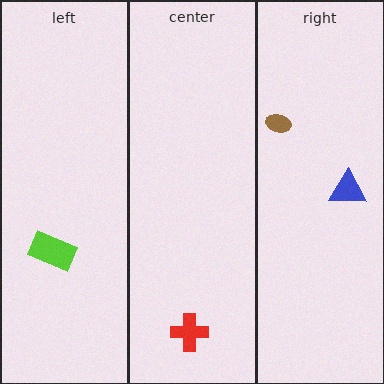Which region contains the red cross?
The center region.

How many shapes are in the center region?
1.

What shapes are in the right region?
The brown ellipse, the blue triangle.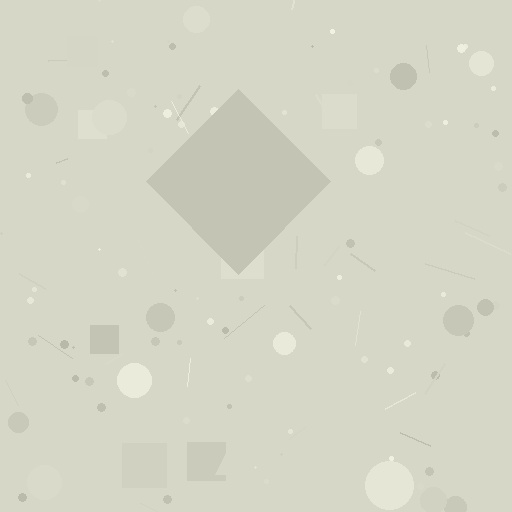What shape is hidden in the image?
A diamond is hidden in the image.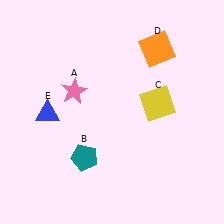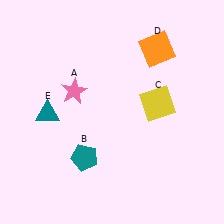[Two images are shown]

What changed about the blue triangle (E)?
In Image 1, E is blue. In Image 2, it changed to teal.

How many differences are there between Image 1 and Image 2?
There is 1 difference between the two images.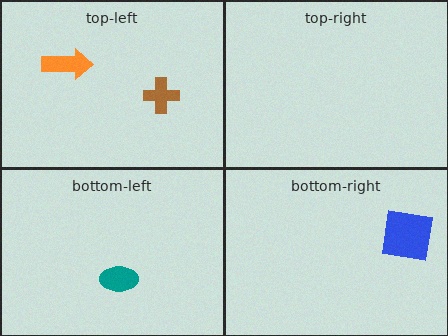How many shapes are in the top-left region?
2.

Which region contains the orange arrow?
The top-left region.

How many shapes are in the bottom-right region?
1.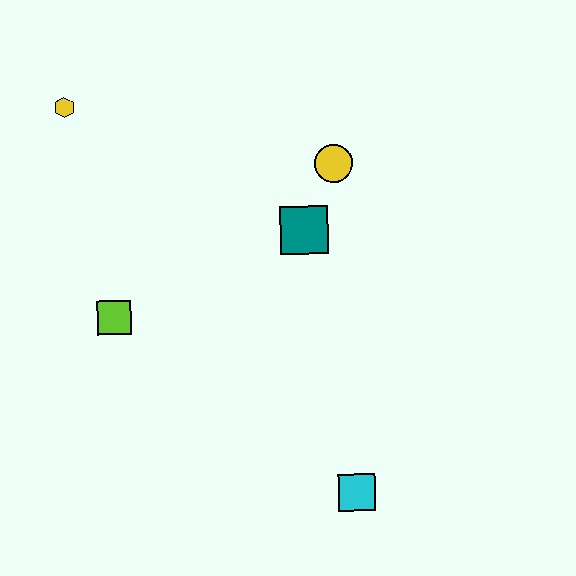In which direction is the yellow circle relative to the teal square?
The yellow circle is above the teal square.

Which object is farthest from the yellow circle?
The cyan square is farthest from the yellow circle.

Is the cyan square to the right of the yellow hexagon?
Yes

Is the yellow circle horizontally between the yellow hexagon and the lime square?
No